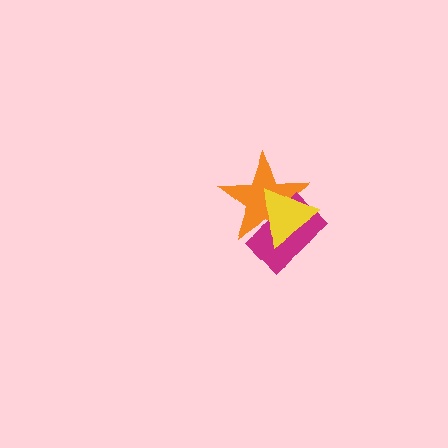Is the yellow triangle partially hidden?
No, no other shape covers it.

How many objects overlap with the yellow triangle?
2 objects overlap with the yellow triangle.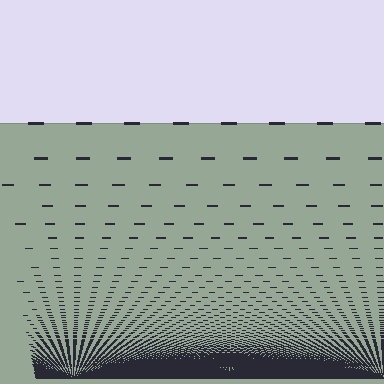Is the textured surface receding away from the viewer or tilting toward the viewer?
The surface appears to tilt toward the viewer. Texture elements get larger and sparser toward the top.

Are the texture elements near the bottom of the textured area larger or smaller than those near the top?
Smaller. The gradient is inverted — elements near the bottom are smaller and denser.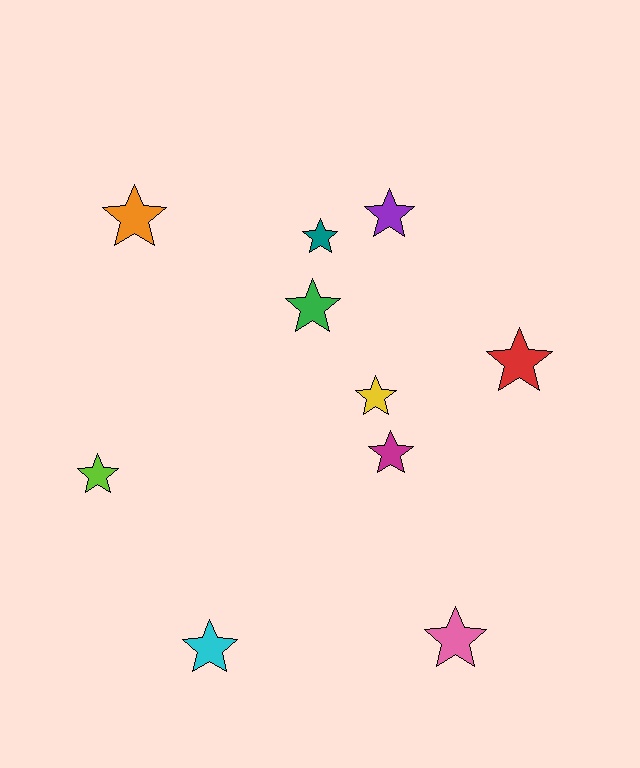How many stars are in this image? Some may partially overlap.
There are 10 stars.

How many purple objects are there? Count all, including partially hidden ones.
There is 1 purple object.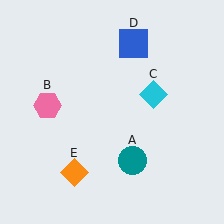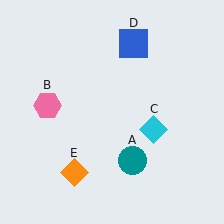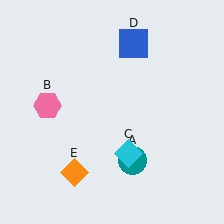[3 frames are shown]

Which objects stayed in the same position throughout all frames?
Teal circle (object A) and pink hexagon (object B) and blue square (object D) and orange diamond (object E) remained stationary.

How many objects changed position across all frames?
1 object changed position: cyan diamond (object C).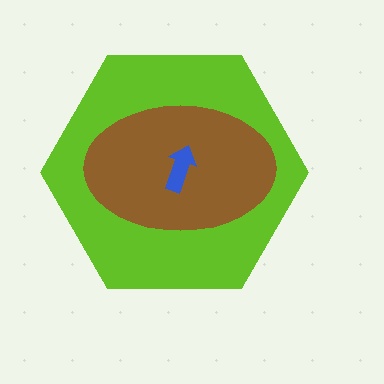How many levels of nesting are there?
3.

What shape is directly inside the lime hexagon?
The brown ellipse.